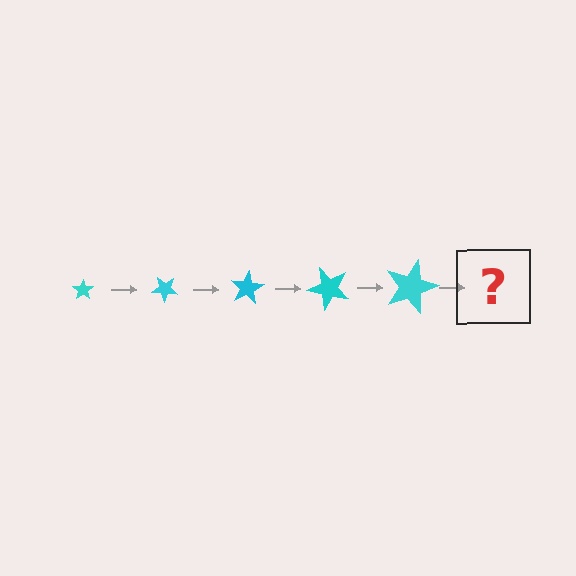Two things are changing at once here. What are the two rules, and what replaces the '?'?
The two rules are that the star grows larger each step and it rotates 40 degrees each step. The '?' should be a star, larger than the previous one and rotated 200 degrees from the start.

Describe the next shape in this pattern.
It should be a star, larger than the previous one and rotated 200 degrees from the start.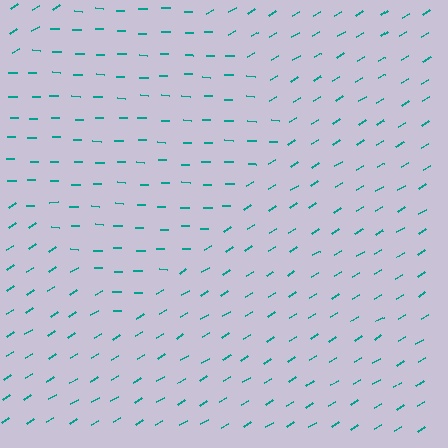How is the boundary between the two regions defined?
The boundary is defined purely by a change in line orientation (approximately 33 degrees difference). All lines are the same color and thickness.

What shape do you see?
I see a diamond.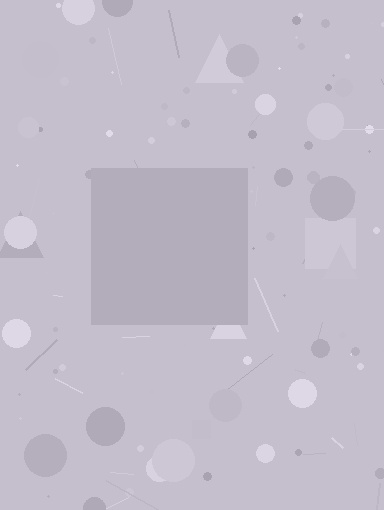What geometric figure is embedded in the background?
A square is embedded in the background.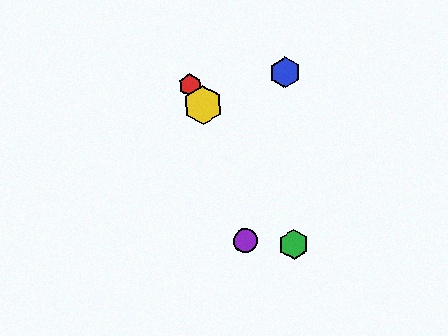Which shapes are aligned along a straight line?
The red hexagon, the green hexagon, the yellow hexagon are aligned along a straight line.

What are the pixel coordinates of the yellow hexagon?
The yellow hexagon is at (203, 105).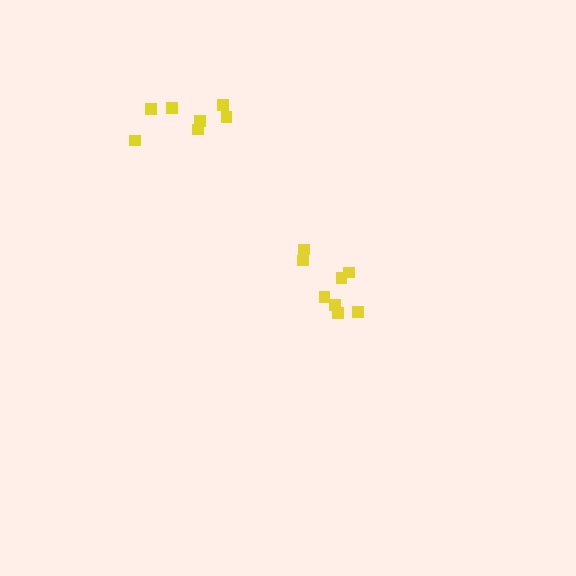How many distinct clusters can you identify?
There are 2 distinct clusters.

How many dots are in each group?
Group 1: 7 dots, Group 2: 8 dots (15 total).